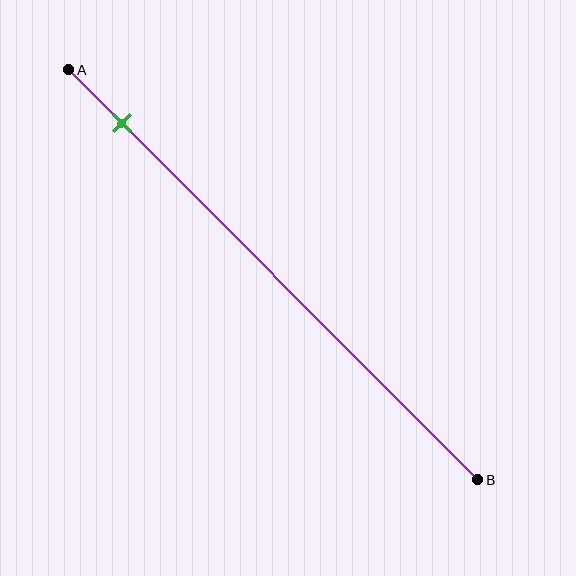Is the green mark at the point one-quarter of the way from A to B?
No, the mark is at about 15% from A, not at the 25% one-quarter point.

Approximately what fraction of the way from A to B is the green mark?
The green mark is approximately 15% of the way from A to B.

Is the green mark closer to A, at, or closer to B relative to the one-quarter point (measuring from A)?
The green mark is closer to point A than the one-quarter point of segment AB.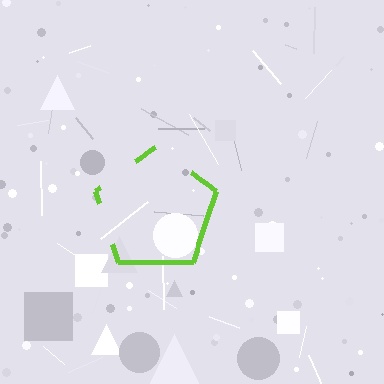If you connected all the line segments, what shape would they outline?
They would outline a pentagon.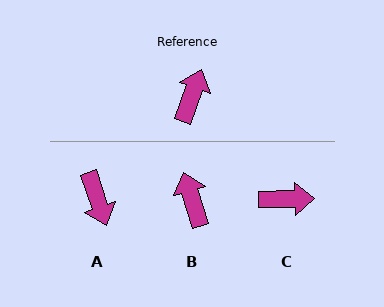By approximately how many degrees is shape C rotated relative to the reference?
Approximately 69 degrees clockwise.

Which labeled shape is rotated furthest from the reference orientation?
A, about 141 degrees away.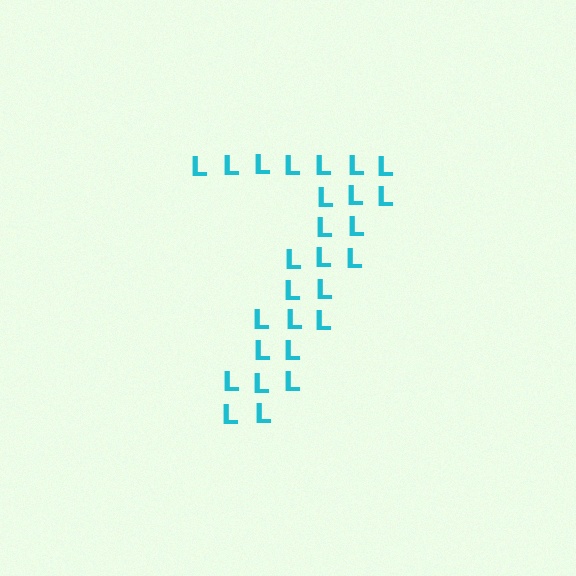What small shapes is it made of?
It is made of small letter L's.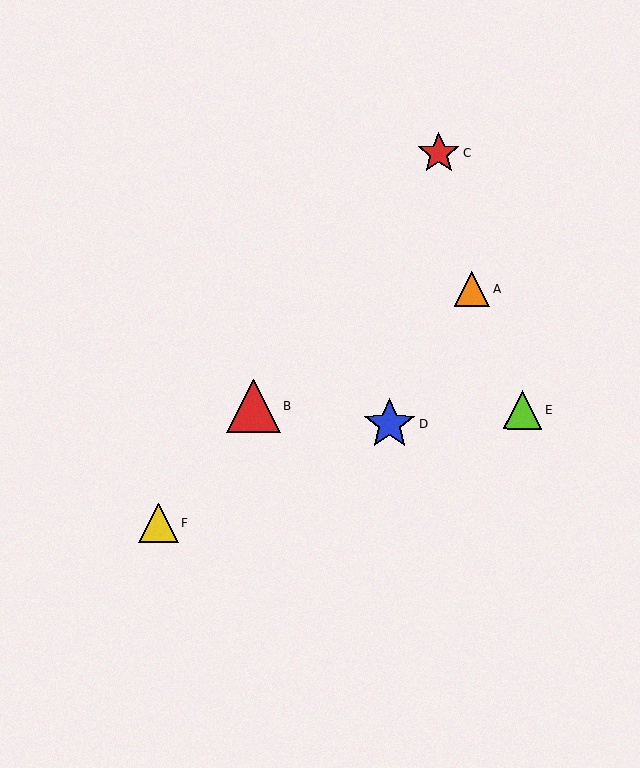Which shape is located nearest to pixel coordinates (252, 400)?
The red triangle (labeled B) at (253, 406) is nearest to that location.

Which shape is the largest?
The red triangle (labeled B) is the largest.